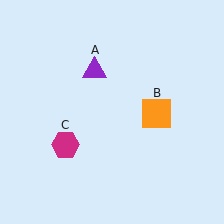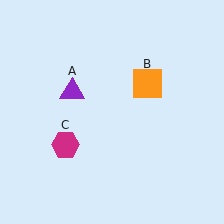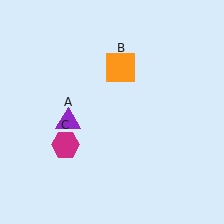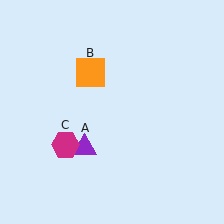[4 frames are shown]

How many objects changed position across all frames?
2 objects changed position: purple triangle (object A), orange square (object B).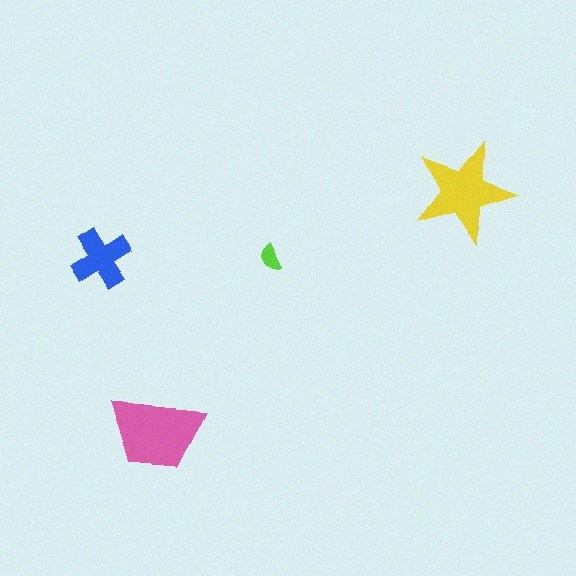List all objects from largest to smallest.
The pink trapezoid, the yellow star, the blue cross, the lime semicircle.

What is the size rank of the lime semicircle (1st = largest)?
4th.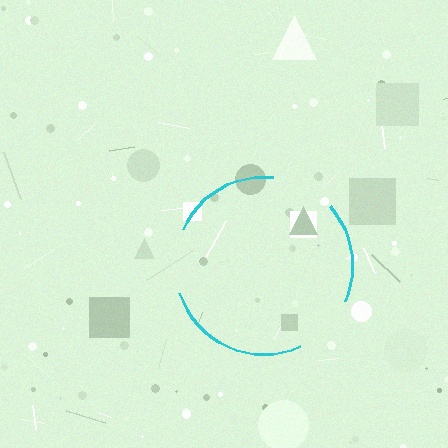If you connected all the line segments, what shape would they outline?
They would outline a circle.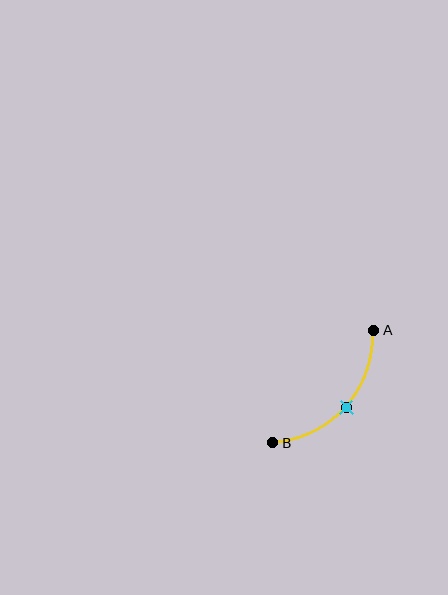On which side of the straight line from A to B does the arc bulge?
The arc bulges below and to the right of the straight line connecting A and B.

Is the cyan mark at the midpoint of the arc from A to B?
Yes. The cyan mark lies on the arc at equal arc-length from both A and B — it is the arc midpoint.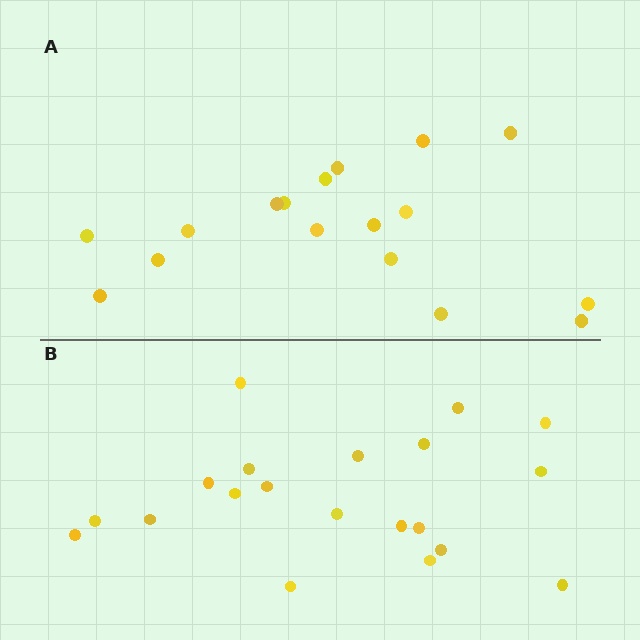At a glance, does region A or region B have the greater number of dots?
Region B (the bottom region) has more dots.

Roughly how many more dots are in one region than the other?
Region B has just a few more — roughly 2 or 3 more dots than region A.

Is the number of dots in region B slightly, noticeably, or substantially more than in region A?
Region B has only slightly more — the two regions are fairly close. The ratio is roughly 1.2 to 1.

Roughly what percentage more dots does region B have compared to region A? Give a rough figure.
About 20% more.